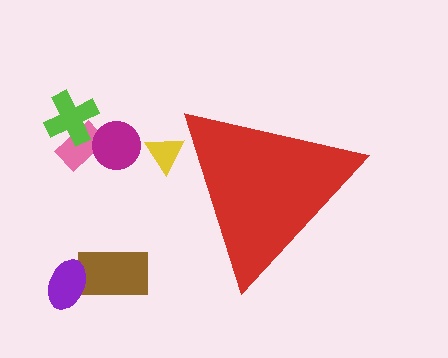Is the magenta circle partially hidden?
No, the magenta circle is fully visible.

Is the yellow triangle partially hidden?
Yes, the yellow triangle is partially hidden behind the red triangle.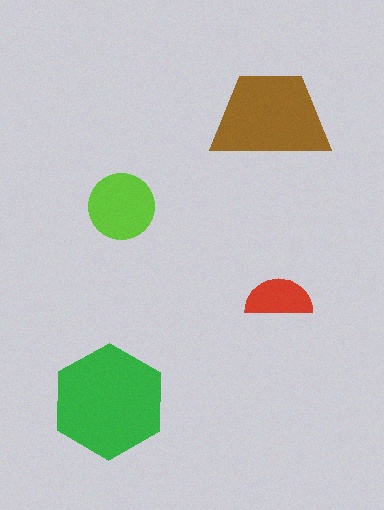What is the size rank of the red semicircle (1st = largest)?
4th.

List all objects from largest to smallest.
The green hexagon, the brown trapezoid, the lime circle, the red semicircle.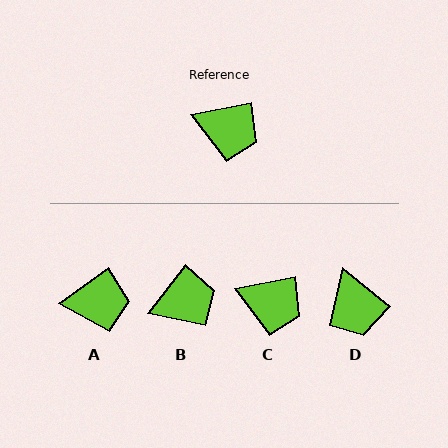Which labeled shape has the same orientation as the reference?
C.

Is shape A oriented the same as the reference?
No, it is off by about 24 degrees.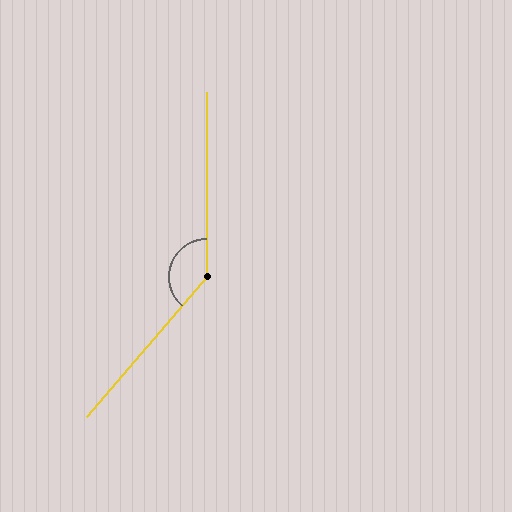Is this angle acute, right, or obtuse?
It is obtuse.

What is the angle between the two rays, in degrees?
Approximately 139 degrees.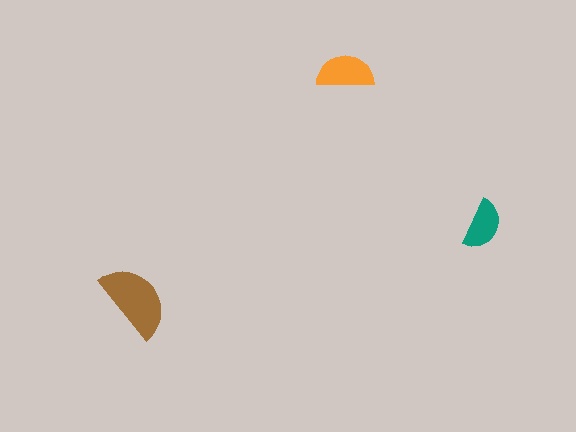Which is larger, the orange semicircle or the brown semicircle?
The brown one.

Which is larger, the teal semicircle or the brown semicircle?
The brown one.